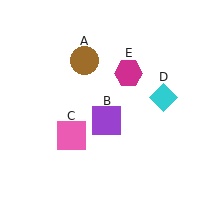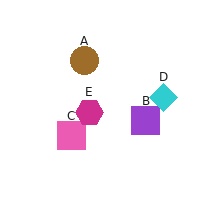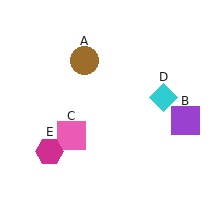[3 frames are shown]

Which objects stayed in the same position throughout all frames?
Brown circle (object A) and pink square (object C) and cyan diamond (object D) remained stationary.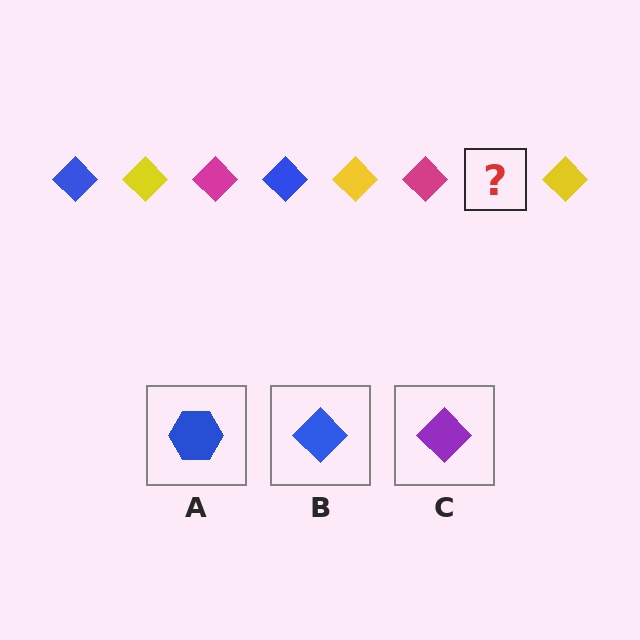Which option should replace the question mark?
Option B.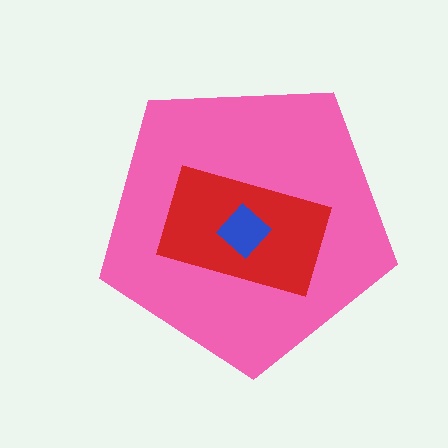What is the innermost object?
The blue diamond.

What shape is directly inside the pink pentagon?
The red rectangle.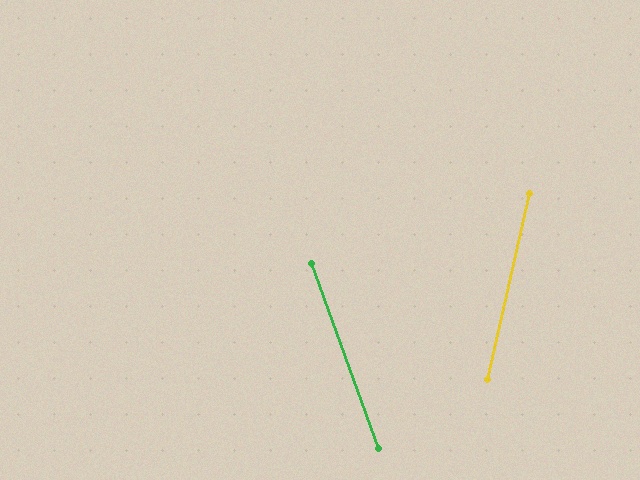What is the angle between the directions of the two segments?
Approximately 32 degrees.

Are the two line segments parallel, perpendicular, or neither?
Neither parallel nor perpendicular — they differ by about 32°.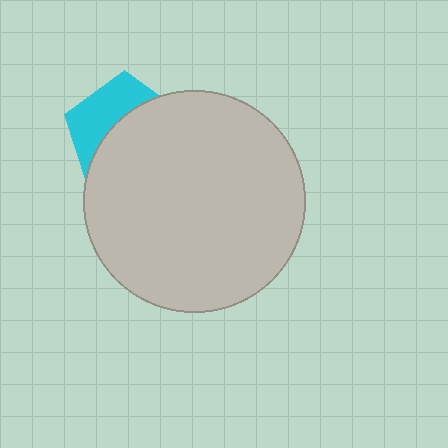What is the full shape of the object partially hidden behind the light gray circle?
The partially hidden object is a cyan pentagon.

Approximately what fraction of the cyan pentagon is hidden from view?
Roughly 62% of the cyan pentagon is hidden behind the light gray circle.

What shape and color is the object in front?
The object in front is a light gray circle.